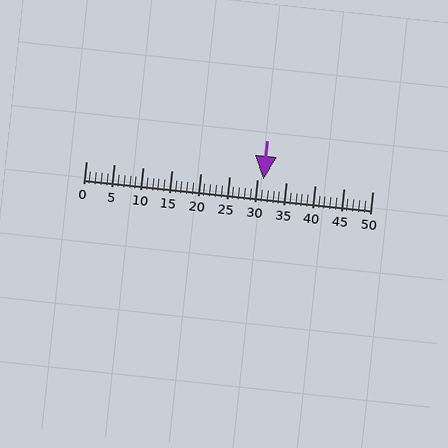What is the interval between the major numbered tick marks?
The major tick marks are spaced 5 units apart.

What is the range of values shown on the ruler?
The ruler shows values from 0 to 50.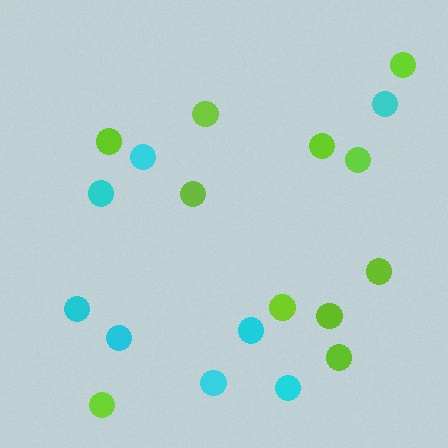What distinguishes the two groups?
There are 2 groups: one group of cyan circles (8) and one group of lime circles (11).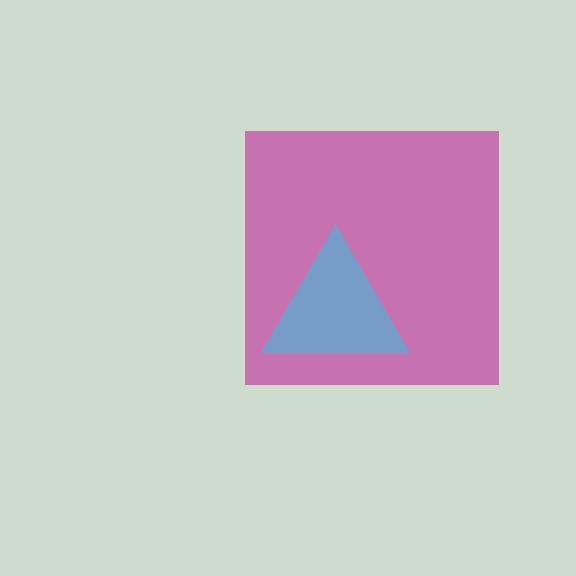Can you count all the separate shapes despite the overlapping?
Yes, there are 2 separate shapes.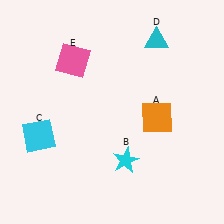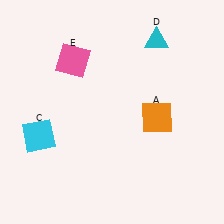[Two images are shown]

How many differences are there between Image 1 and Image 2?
There is 1 difference between the two images.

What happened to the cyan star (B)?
The cyan star (B) was removed in Image 2. It was in the bottom-right area of Image 1.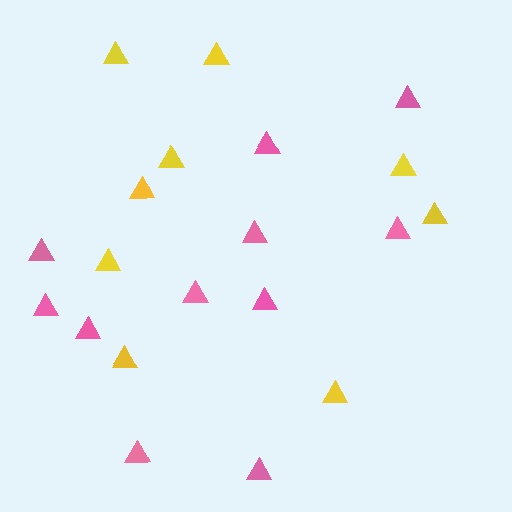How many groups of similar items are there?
There are 2 groups: one group of pink triangles (11) and one group of yellow triangles (9).